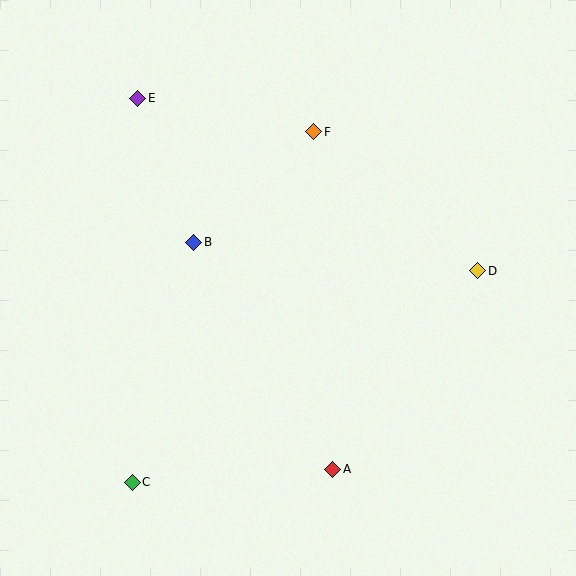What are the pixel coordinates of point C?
Point C is at (132, 482).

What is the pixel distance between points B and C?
The distance between B and C is 248 pixels.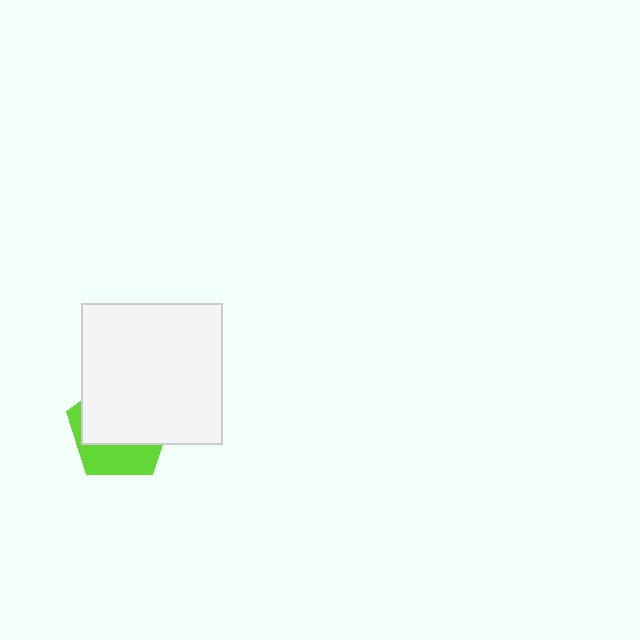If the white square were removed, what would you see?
You would see the complete lime pentagon.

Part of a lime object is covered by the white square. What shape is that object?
It is a pentagon.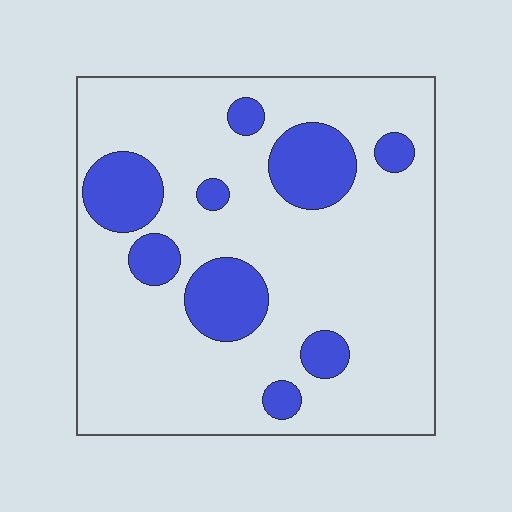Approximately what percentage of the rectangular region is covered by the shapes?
Approximately 20%.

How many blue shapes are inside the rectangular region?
9.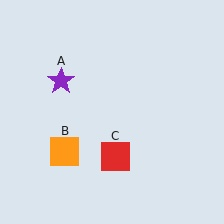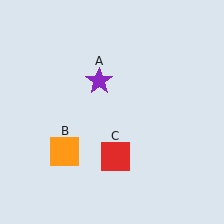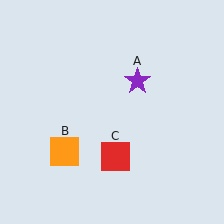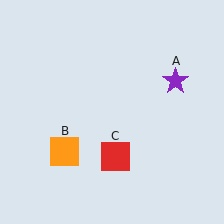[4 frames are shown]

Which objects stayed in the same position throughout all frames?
Orange square (object B) and red square (object C) remained stationary.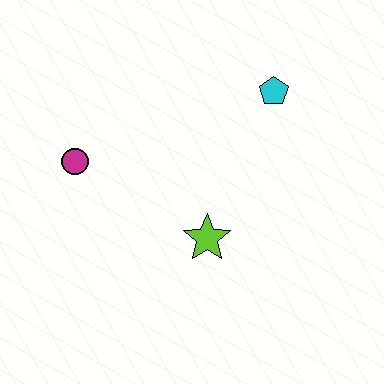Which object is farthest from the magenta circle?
The cyan pentagon is farthest from the magenta circle.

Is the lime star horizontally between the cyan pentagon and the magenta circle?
Yes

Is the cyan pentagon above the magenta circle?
Yes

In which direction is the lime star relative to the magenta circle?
The lime star is to the right of the magenta circle.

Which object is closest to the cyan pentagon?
The lime star is closest to the cyan pentagon.